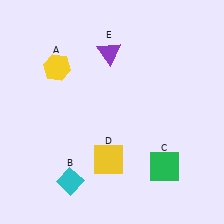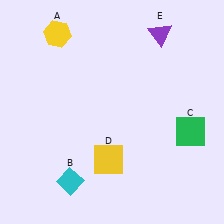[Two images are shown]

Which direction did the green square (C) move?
The green square (C) moved up.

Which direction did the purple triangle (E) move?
The purple triangle (E) moved right.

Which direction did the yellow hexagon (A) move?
The yellow hexagon (A) moved up.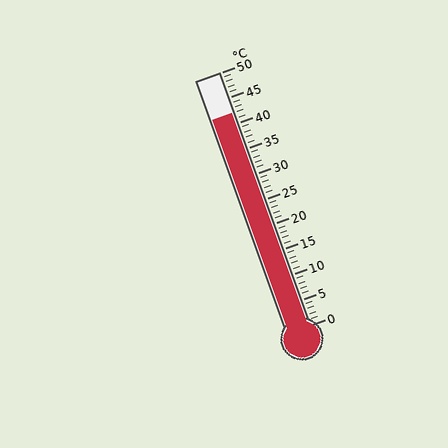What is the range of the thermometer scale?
The thermometer scale ranges from 0°C to 50°C.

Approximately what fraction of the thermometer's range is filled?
The thermometer is filled to approximately 85% of its range.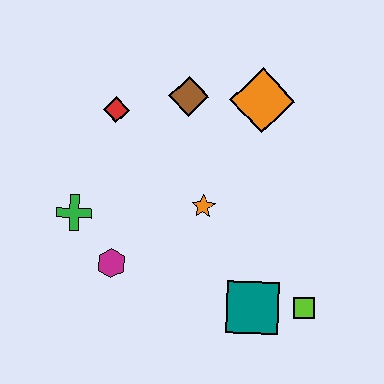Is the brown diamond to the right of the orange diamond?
No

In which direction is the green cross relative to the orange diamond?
The green cross is to the left of the orange diamond.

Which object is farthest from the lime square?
The red diamond is farthest from the lime square.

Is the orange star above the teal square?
Yes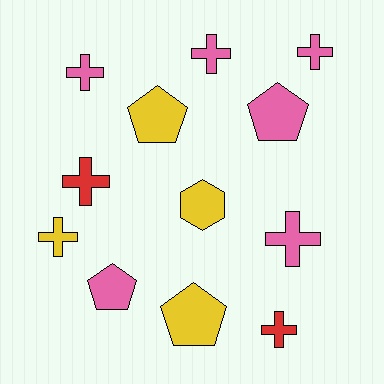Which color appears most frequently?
Pink, with 6 objects.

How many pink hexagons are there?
There are no pink hexagons.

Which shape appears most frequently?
Cross, with 7 objects.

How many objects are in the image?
There are 12 objects.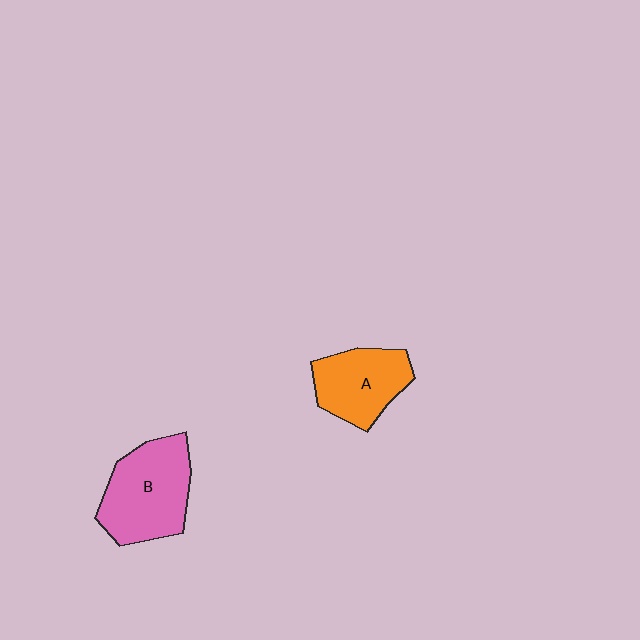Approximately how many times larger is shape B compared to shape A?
Approximately 1.3 times.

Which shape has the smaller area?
Shape A (orange).